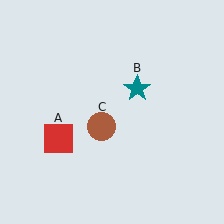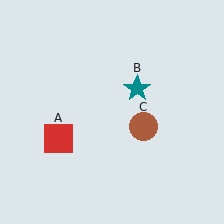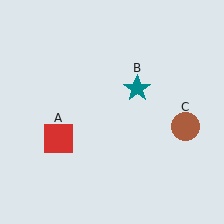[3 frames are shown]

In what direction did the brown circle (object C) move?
The brown circle (object C) moved right.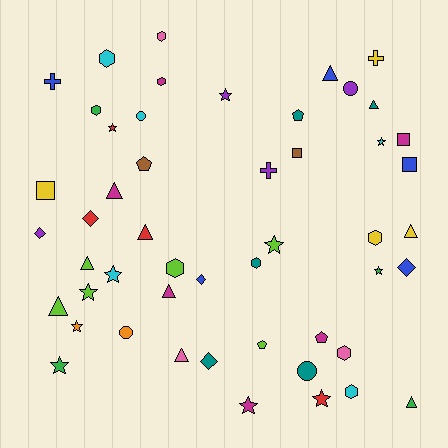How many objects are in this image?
There are 50 objects.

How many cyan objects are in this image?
There are 5 cyan objects.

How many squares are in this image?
There are 4 squares.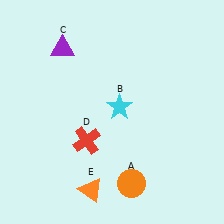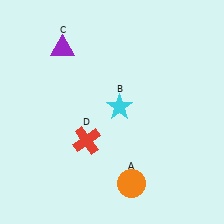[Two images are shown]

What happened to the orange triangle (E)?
The orange triangle (E) was removed in Image 2. It was in the bottom-left area of Image 1.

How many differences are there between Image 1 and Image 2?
There is 1 difference between the two images.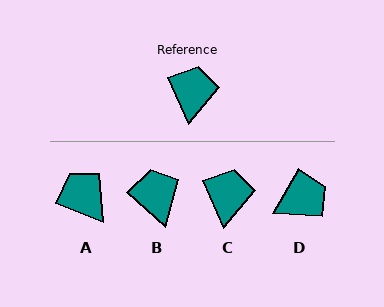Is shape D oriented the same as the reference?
No, it is off by about 53 degrees.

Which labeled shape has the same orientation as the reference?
C.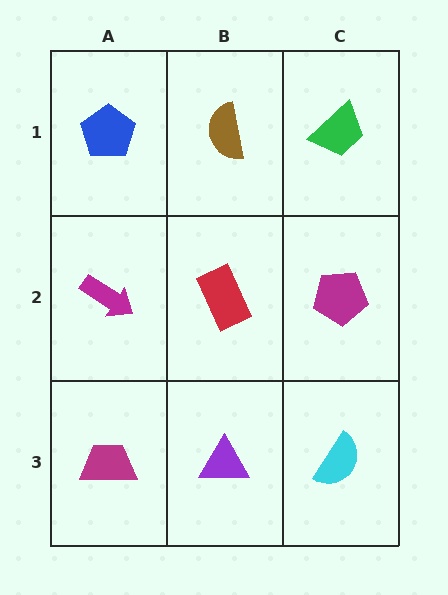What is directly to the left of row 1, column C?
A brown semicircle.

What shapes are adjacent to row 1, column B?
A red rectangle (row 2, column B), a blue pentagon (row 1, column A), a green trapezoid (row 1, column C).